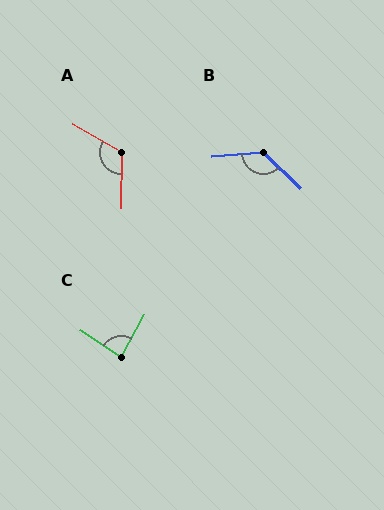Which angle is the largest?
B, at approximately 132 degrees.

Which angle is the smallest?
C, at approximately 85 degrees.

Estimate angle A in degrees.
Approximately 119 degrees.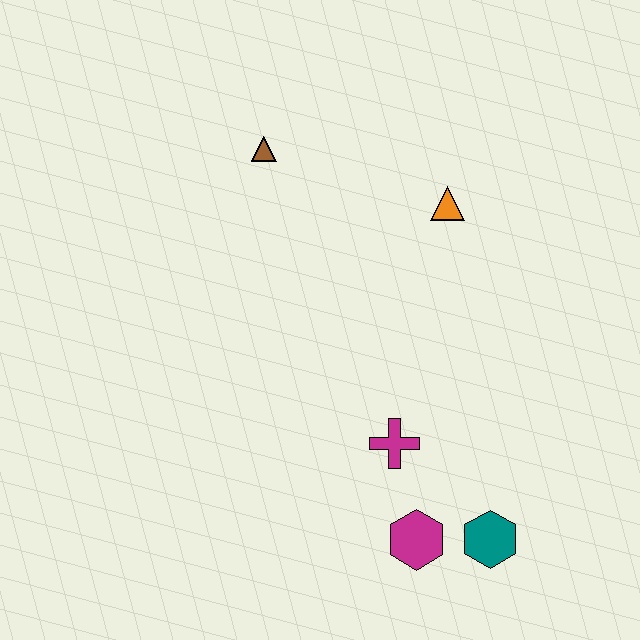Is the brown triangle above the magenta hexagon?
Yes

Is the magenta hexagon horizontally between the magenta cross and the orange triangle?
Yes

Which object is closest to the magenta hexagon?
The teal hexagon is closest to the magenta hexagon.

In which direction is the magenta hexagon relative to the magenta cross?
The magenta hexagon is below the magenta cross.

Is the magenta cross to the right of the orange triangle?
No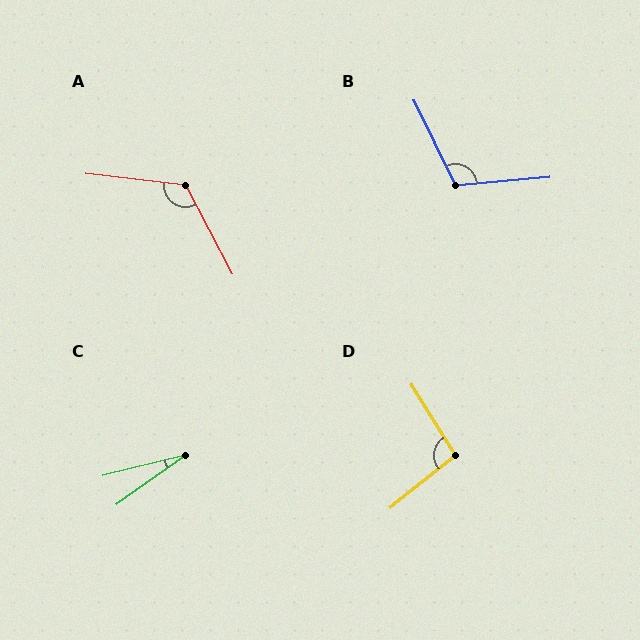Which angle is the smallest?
C, at approximately 22 degrees.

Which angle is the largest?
A, at approximately 125 degrees.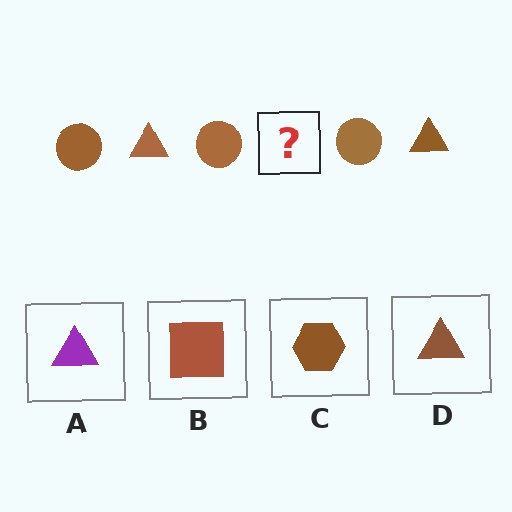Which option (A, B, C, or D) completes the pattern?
D.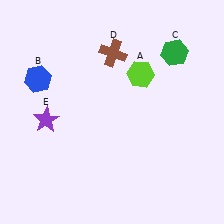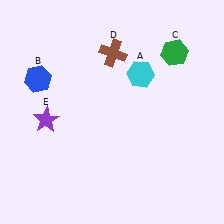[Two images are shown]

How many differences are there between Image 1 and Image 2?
There is 1 difference between the two images.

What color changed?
The hexagon (A) changed from lime in Image 1 to cyan in Image 2.